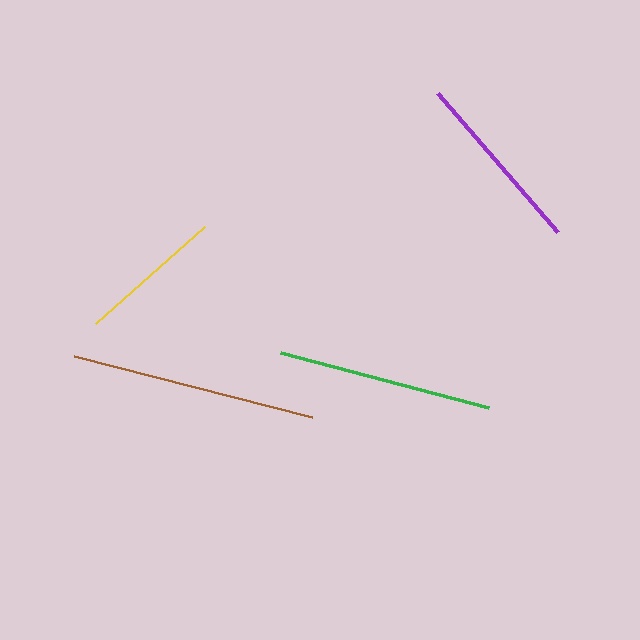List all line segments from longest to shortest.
From longest to shortest: brown, green, purple, yellow.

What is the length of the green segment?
The green segment is approximately 215 pixels long.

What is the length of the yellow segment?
The yellow segment is approximately 146 pixels long.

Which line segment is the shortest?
The yellow line is the shortest at approximately 146 pixels.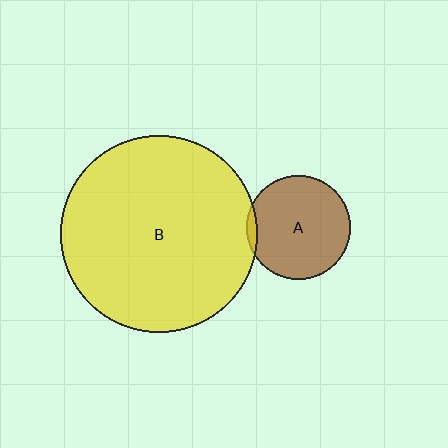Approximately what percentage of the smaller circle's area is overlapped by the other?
Approximately 5%.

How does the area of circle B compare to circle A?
Approximately 3.6 times.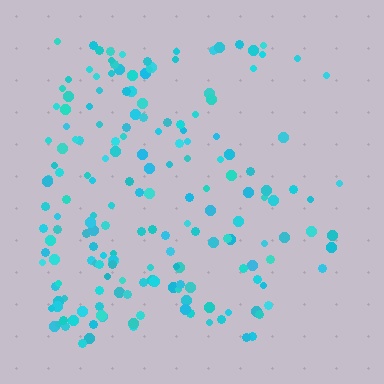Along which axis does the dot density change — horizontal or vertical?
Horizontal.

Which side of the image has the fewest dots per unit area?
The right.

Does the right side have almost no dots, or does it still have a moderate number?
Still a moderate number, just noticeably fewer than the left.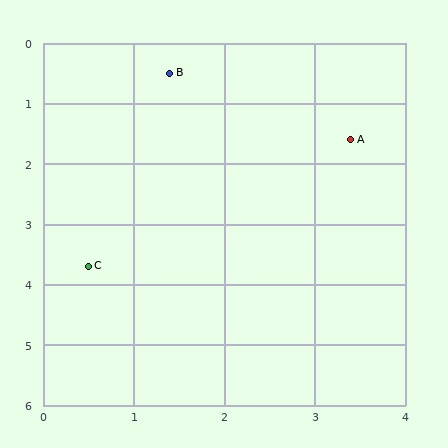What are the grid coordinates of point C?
Point C is at approximately (0.5, 3.7).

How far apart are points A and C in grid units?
Points A and C are about 3.6 grid units apart.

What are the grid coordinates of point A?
Point A is at approximately (3.4, 1.6).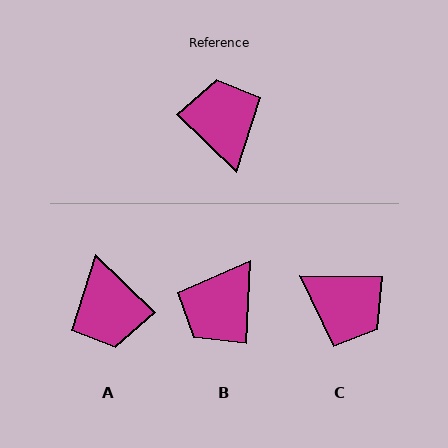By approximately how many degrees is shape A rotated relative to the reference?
Approximately 180 degrees clockwise.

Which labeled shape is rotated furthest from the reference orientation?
A, about 180 degrees away.